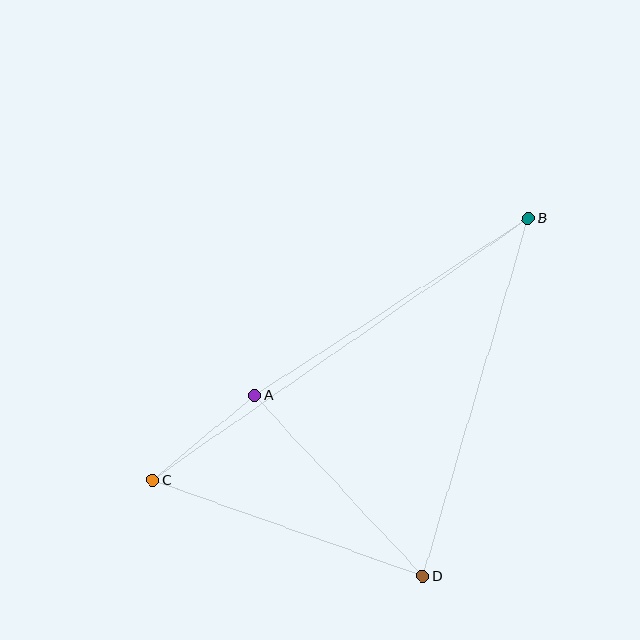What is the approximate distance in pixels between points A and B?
The distance between A and B is approximately 326 pixels.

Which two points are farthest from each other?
Points B and C are farthest from each other.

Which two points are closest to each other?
Points A and C are closest to each other.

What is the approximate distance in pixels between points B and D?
The distance between B and D is approximately 372 pixels.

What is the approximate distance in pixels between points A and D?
The distance between A and D is approximately 247 pixels.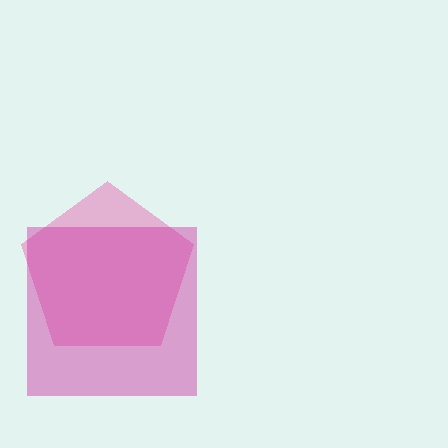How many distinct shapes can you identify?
There are 2 distinct shapes: a pink pentagon, a magenta square.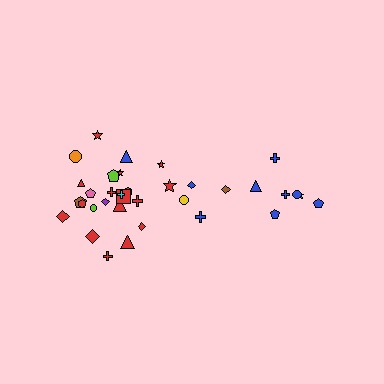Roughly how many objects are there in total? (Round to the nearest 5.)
Roughly 35 objects in total.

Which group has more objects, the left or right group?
The left group.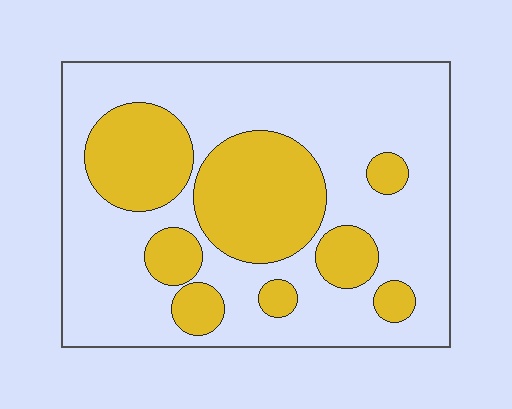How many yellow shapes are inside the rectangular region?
8.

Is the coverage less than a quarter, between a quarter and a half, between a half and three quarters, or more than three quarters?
Between a quarter and a half.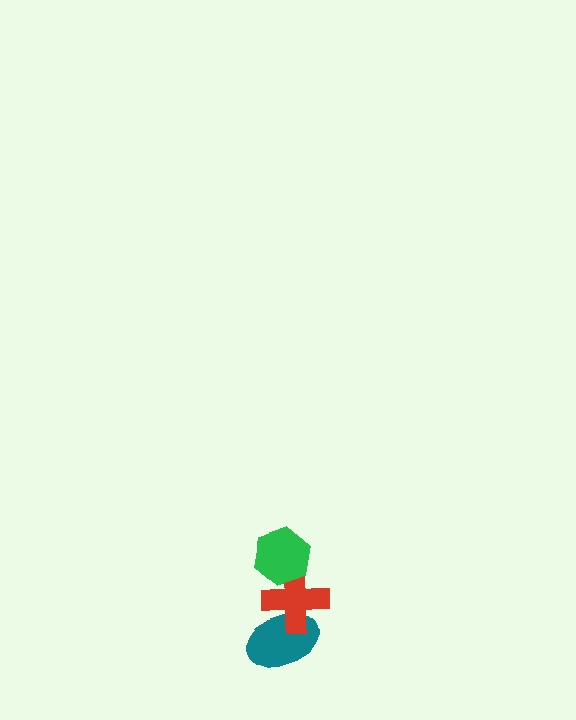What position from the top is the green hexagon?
The green hexagon is 1st from the top.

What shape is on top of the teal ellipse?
The red cross is on top of the teal ellipse.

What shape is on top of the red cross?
The green hexagon is on top of the red cross.